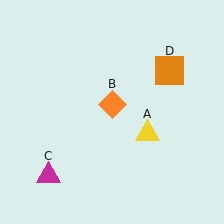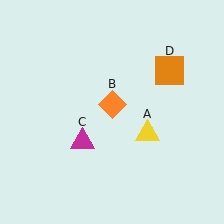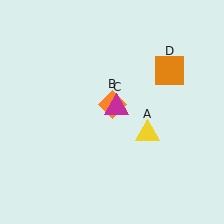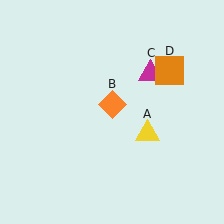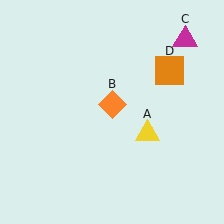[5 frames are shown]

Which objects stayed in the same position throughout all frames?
Yellow triangle (object A) and orange diamond (object B) and orange square (object D) remained stationary.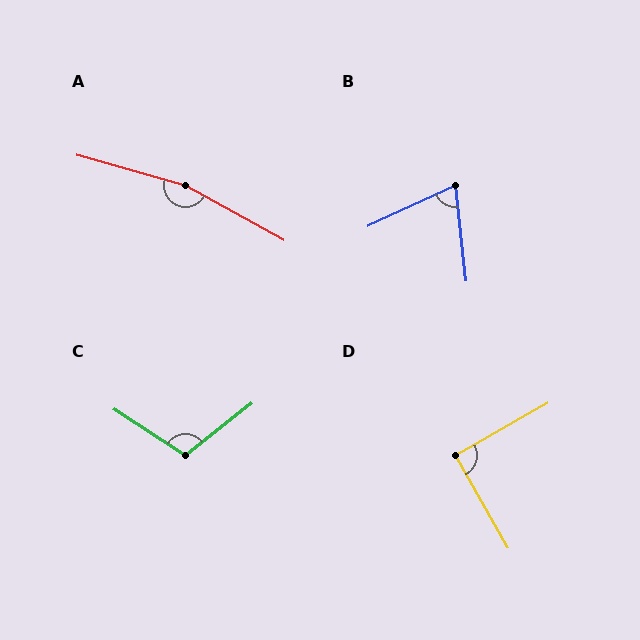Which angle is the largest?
A, at approximately 167 degrees.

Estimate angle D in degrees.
Approximately 90 degrees.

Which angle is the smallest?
B, at approximately 71 degrees.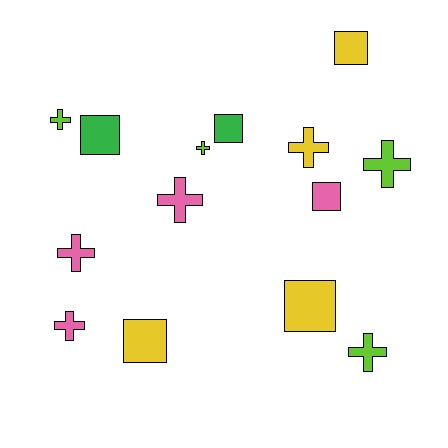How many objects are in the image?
There are 14 objects.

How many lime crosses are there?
There are 4 lime crosses.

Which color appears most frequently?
Yellow, with 4 objects.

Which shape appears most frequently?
Cross, with 8 objects.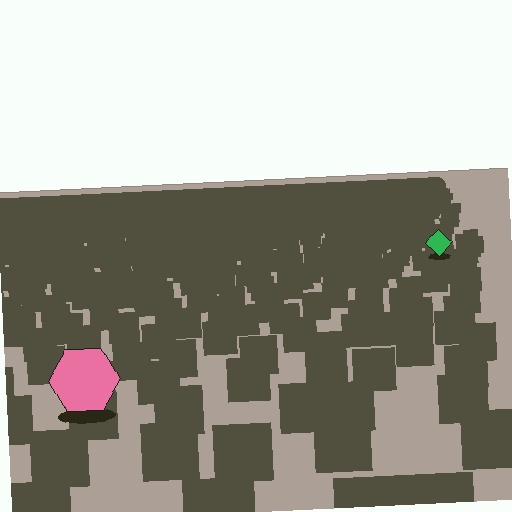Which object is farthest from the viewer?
The green diamond is farthest from the viewer. It appears smaller and the ground texture around it is denser.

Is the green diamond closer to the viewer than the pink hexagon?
No. The pink hexagon is closer — you can tell from the texture gradient: the ground texture is coarser near it.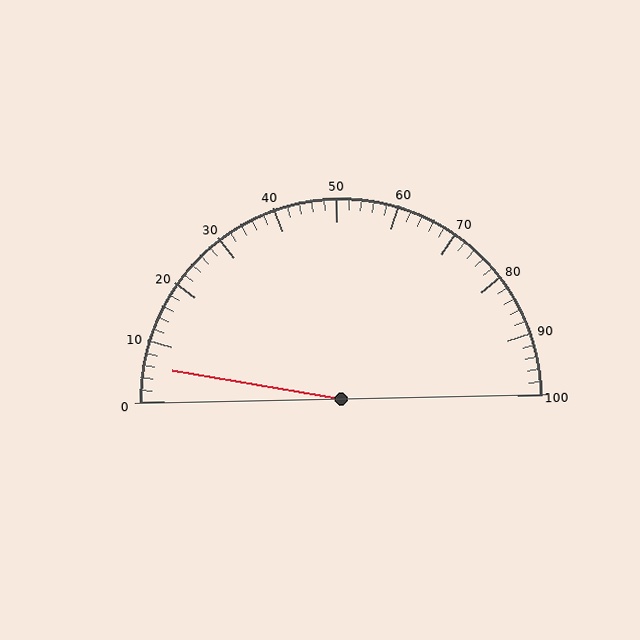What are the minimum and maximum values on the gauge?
The gauge ranges from 0 to 100.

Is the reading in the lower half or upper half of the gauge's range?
The reading is in the lower half of the range (0 to 100).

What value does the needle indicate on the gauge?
The needle indicates approximately 6.